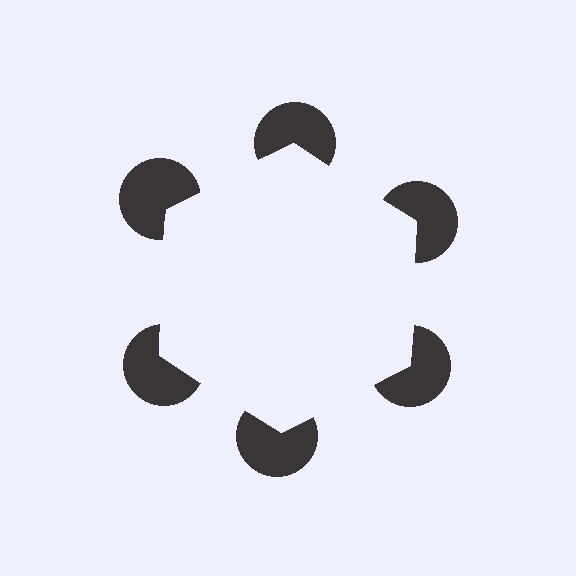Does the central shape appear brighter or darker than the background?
It typically appears slightly brighter than the background, even though no actual brightness change is drawn.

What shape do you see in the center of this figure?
An illusory hexagon — its edges are inferred from the aligned wedge cuts in the pac-man discs, not physically drawn.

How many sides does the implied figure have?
6 sides.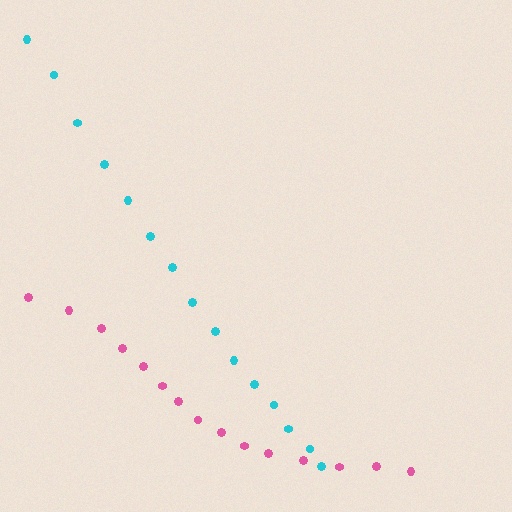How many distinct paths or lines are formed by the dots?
There are 2 distinct paths.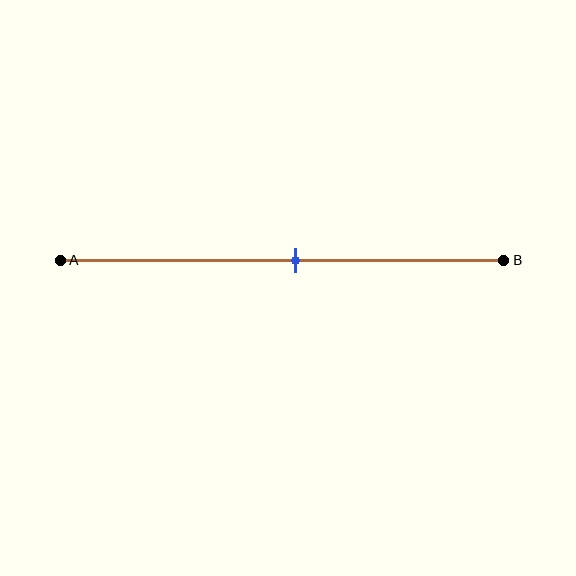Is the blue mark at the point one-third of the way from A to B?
No, the mark is at about 55% from A, not at the 33% one-third point.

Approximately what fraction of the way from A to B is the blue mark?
The blue mark is approximately 55% of the way from A to B.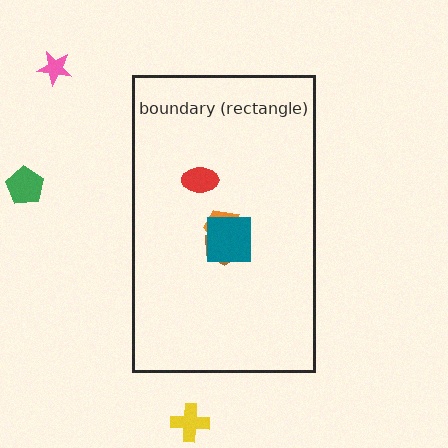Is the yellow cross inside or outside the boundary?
Outside.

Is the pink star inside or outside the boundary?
Outside.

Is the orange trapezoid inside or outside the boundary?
Inside.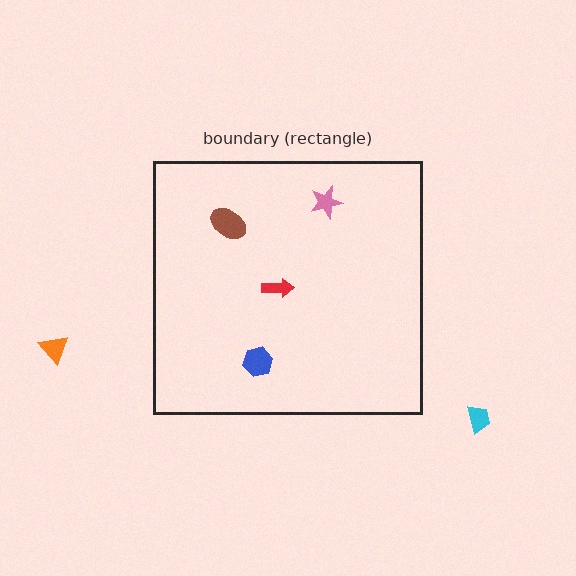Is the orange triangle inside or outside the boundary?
Outside.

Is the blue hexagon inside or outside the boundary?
Inside.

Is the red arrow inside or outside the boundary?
Inside.